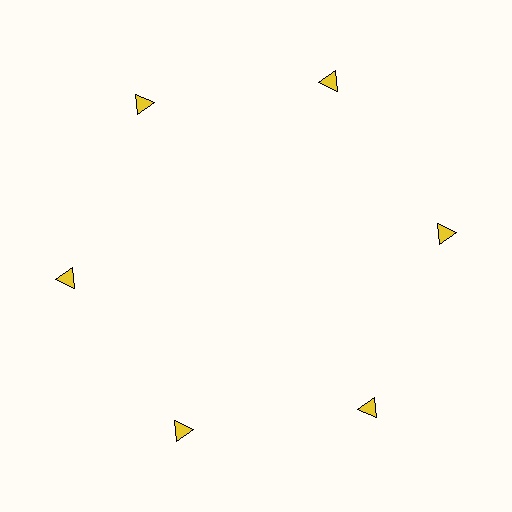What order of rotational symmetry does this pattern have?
This pattern has 6-fold rotational symmetry.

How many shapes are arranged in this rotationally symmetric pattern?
There are 6 shapes, arranged in 6 groups of 1.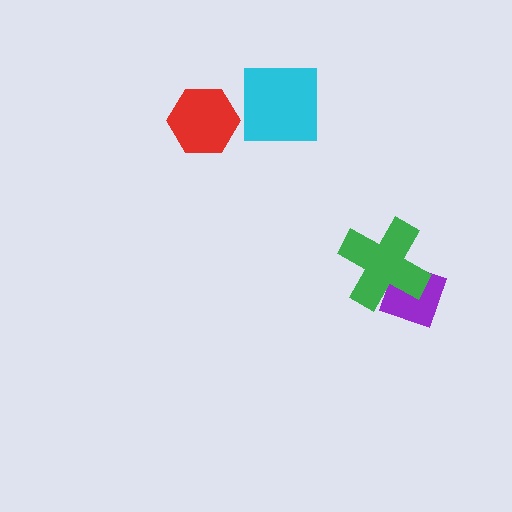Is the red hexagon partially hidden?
No, no other shape covers it.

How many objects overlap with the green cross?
1 object overlaps with the green cross.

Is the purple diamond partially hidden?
Yes, it is partially covered by another shape.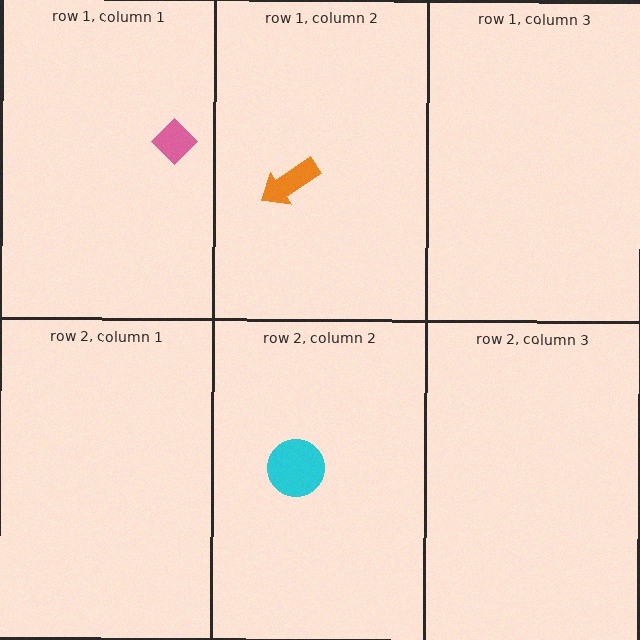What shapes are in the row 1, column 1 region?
The pink diamond.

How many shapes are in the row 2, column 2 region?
1.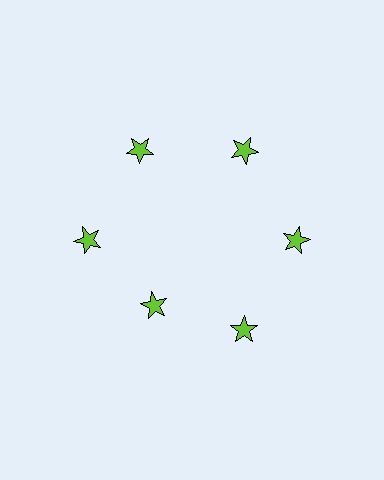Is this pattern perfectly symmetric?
No. The 6 lime stars are arranged in a ring, but one element near the 7 o'clock position is pulled inward toward the center, breaking the 6-fold rotational symmetry.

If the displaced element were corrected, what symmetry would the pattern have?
It would have 6-fold rotational symmetry — the pattern would map onto itself every 60 degrees.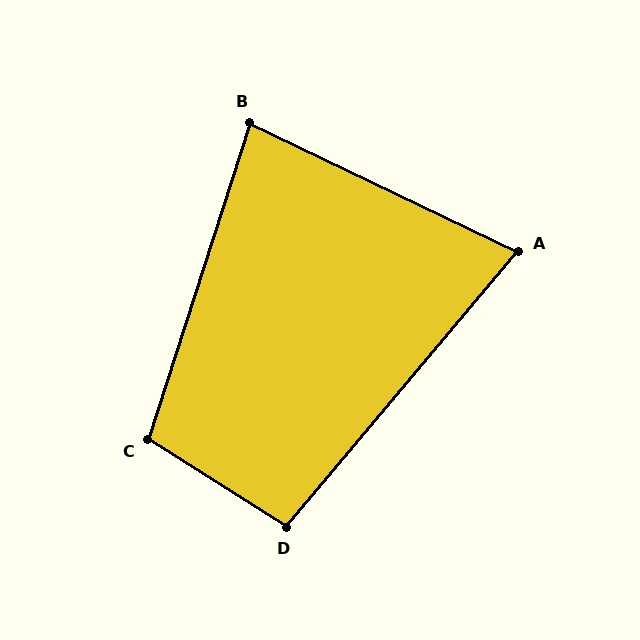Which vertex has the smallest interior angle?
A, at approximately 76 degrees.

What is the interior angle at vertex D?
Approximately 98 degrees (obtuse).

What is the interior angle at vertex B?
Approximately 82 degrees (acute).